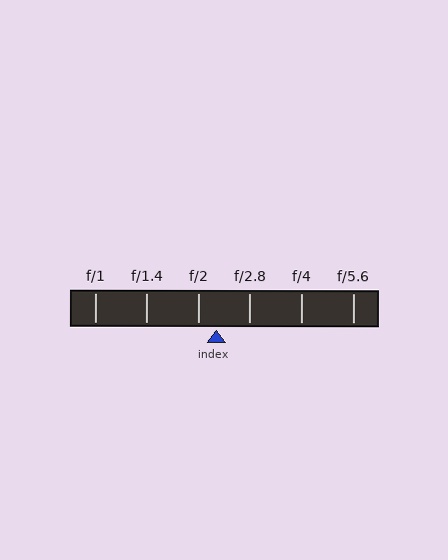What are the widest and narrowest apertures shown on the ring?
The widest aperture shown is f/1 and the narrowest is f/5.6.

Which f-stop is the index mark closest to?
The index mark is closest to f/2.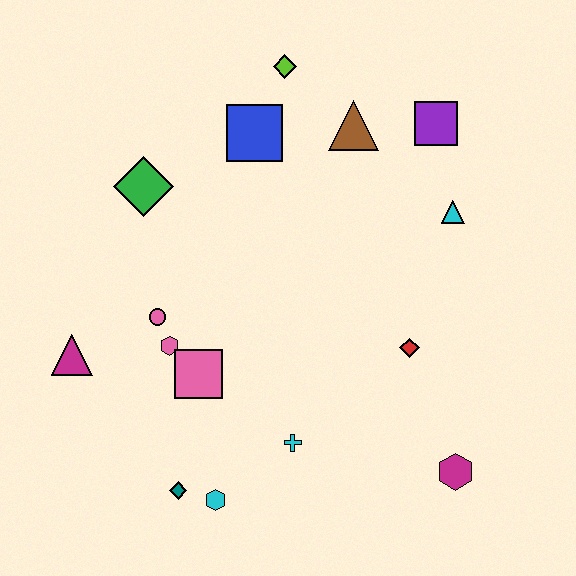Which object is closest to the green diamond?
The blue square is closest to the green diamond.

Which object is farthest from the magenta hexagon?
The lime diamond is farthest from the magenta hexagon.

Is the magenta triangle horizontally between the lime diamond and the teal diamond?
No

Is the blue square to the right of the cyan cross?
No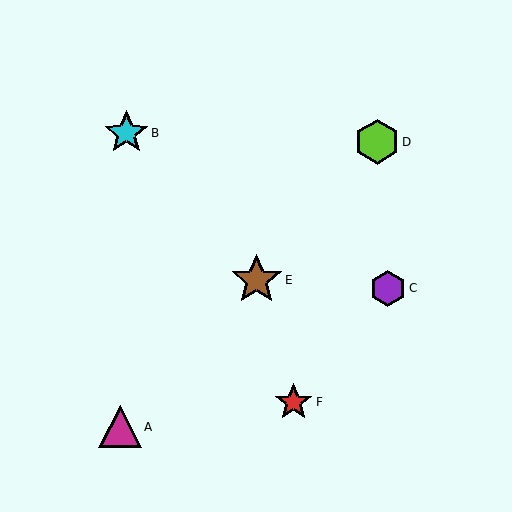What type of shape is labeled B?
Shape B is a cyan star.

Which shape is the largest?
The brown star (labeled E) is the largest.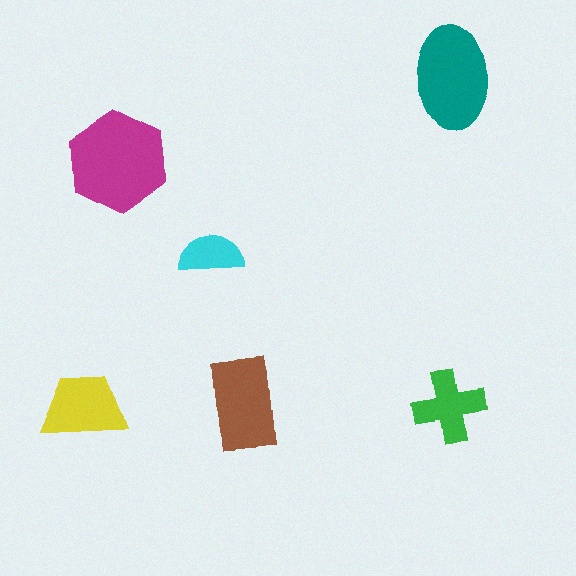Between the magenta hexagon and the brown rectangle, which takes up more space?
The magenta hexagon.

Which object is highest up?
The teal ellipse is topmost.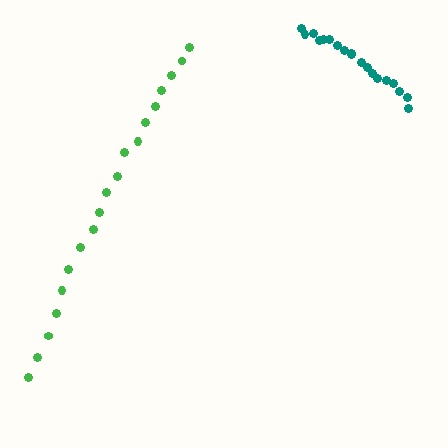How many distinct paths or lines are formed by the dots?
There are 2 distinct paths.